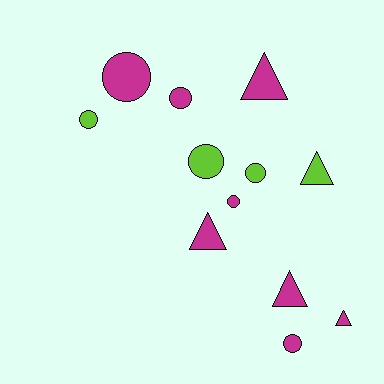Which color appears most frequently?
Magenta, with 8 objects.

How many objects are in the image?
There are 12 objects.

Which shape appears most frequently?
Circle, with 7 objects.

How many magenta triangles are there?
There are 4 magenta triangles.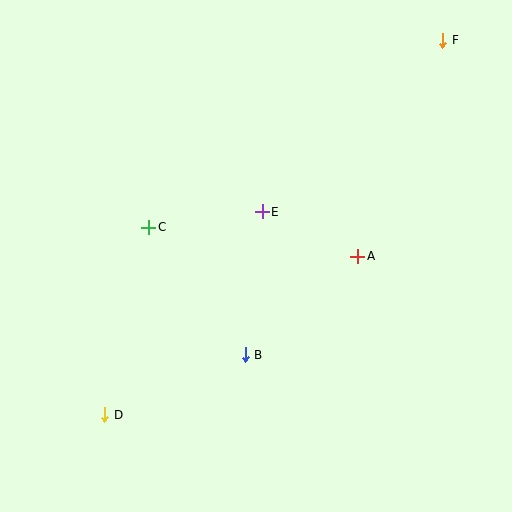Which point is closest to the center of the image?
Point E at (262, 212) is closest to the center.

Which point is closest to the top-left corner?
Point C is closest to the top-left corner.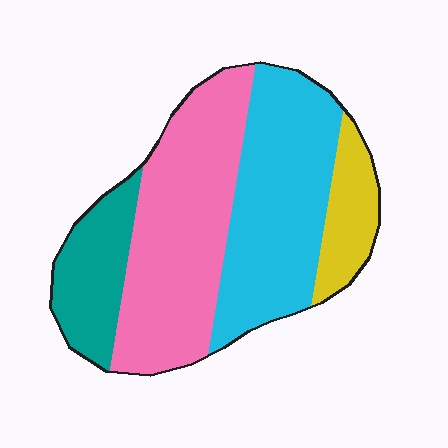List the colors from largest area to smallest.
From largest to smallest: pink, cyan, teal, yellow.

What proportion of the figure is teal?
Teal takes up less than a quarter of the figure.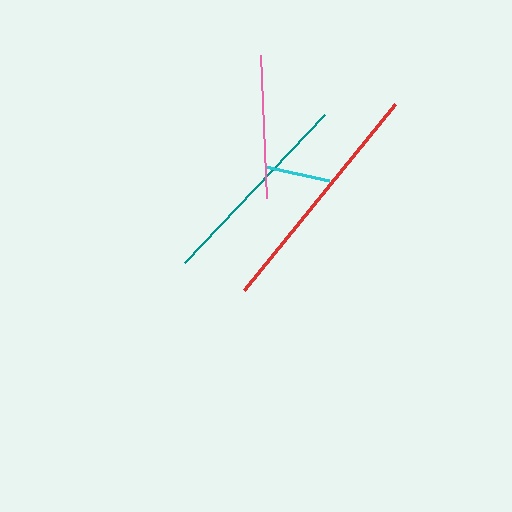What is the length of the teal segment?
The teal segment is approximately 204 pixels long.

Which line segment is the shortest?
The cyan line is the shortest at approximately 66 pixels.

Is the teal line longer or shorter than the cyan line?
The teal line is longer than the cyan line.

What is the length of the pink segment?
The pink segment is approximately 143 pixels long.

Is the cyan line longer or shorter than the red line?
The red line is longer than the cyan line.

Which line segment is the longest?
The red line is the longest at approximately 240 pixels.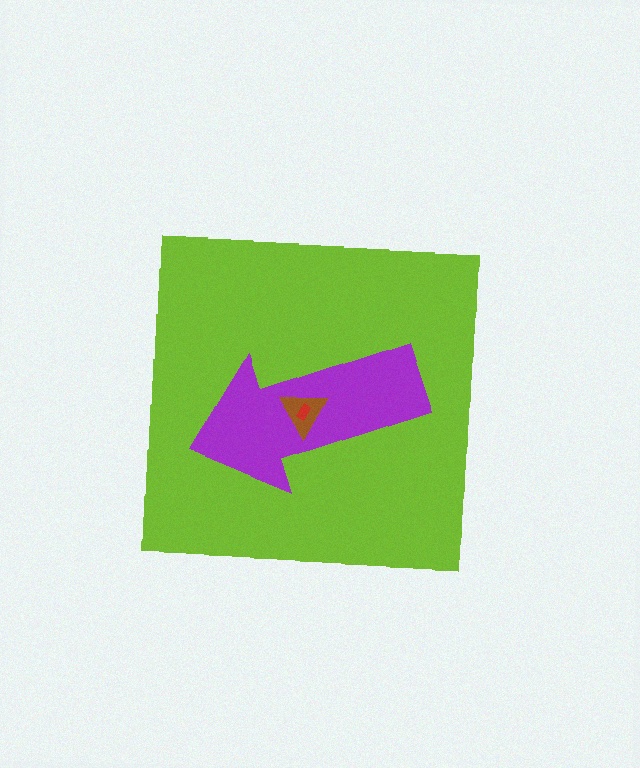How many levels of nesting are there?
4.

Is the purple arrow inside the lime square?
Yes.